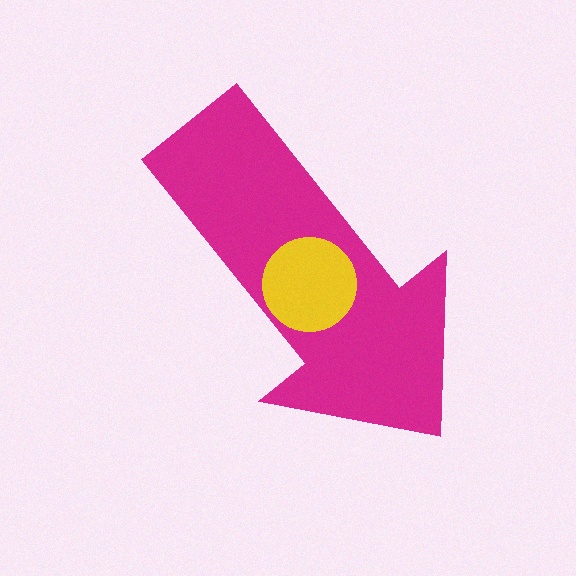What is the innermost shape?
The yellow circle.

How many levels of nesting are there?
2.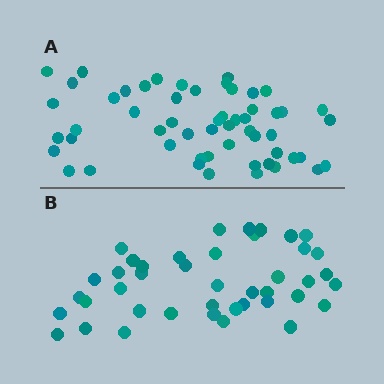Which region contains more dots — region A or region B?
Region A (the top region) has more dots.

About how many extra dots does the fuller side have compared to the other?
Region A has approximately 15 more dots than region B.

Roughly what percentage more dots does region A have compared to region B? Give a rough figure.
About 30% more.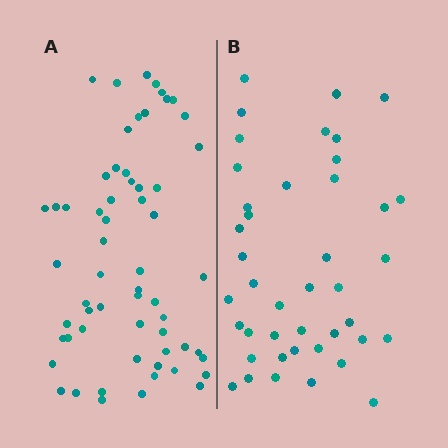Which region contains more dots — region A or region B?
Region A (the left region) has more dots.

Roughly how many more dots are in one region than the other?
Region A has approximately 20 more dots than region B.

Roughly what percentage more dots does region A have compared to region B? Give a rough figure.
About 45% more.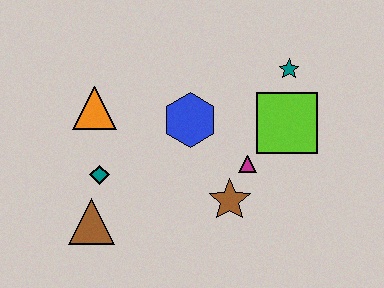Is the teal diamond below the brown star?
No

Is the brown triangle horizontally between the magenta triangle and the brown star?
No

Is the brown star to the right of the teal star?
No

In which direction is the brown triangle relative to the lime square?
The brown triangle is to the left of the lime square.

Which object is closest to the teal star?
The lime square is closest to the teal star.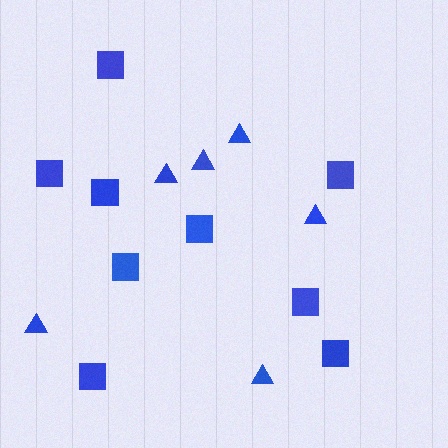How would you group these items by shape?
There are 2 groups: one group of triangles (6) and one group of squares (9).